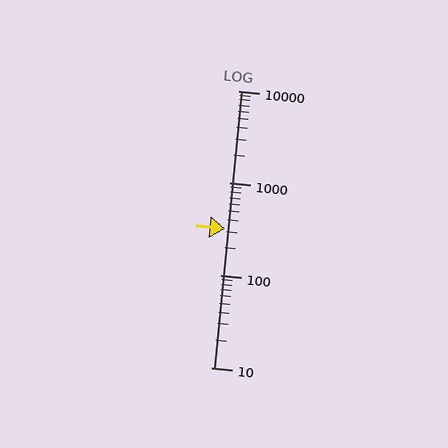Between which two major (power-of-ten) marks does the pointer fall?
The pointer is between 100 and 1000.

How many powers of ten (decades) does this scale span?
The scale spans 3 decades, from 10 to 10000.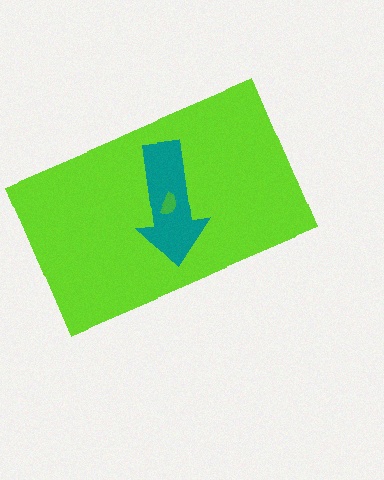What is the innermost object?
The green semicircle.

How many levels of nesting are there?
3.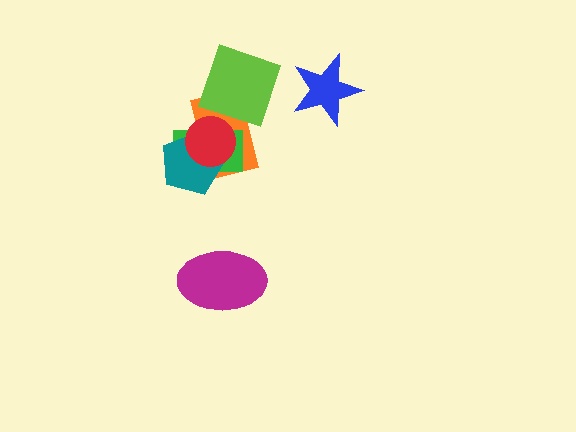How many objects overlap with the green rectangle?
3 objects overlap with the green rectangle.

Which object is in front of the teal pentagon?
The red circle is in front of the teal pentagon.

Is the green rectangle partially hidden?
Yes, it is partially covered by another shape.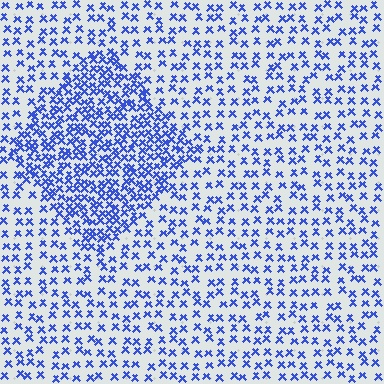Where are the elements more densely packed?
The elements are more densely packed inside the diamond boundary.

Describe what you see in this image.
The image contains small blue elements arranged at two different densities. A diamond-shaped region is visible where the elements are more densely packed than the surrounding area.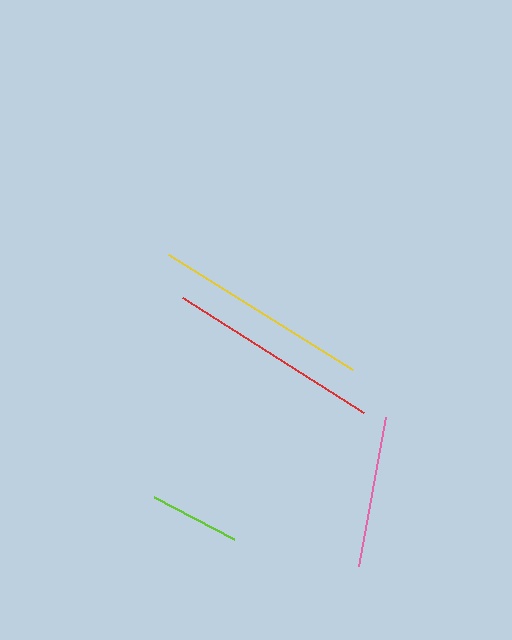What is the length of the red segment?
The red segment is approximately 214 pixels long.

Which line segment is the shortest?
The lime line is the shortest at approximately 90 pixels.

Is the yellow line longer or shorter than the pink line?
The yellow line is longer than the pink line.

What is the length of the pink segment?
The pink segment is approximately 151 pixels long.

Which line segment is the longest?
The yellow line is the longest at approximately 217 pixels.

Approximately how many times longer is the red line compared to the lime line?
The red line is approximately 2.4 times the length of the lime line.